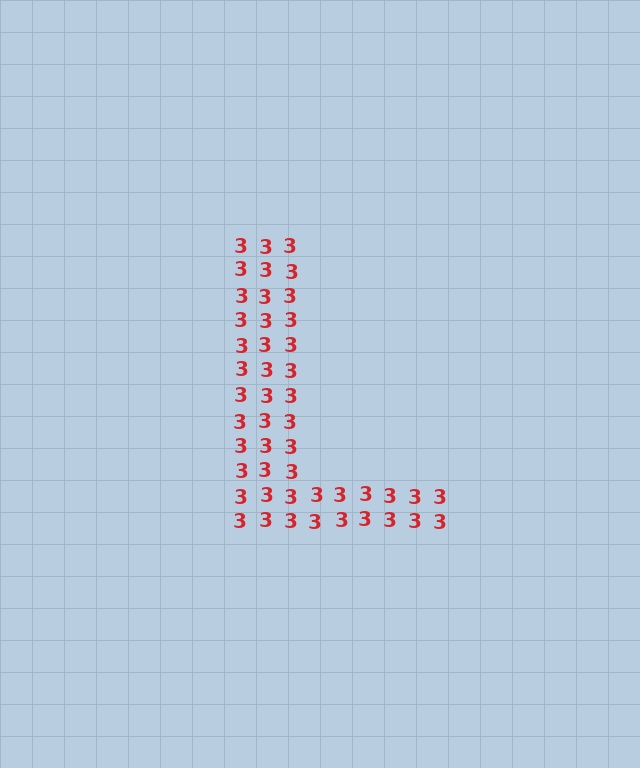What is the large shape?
The large shape is the letter L.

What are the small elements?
The small elements are digit 3's.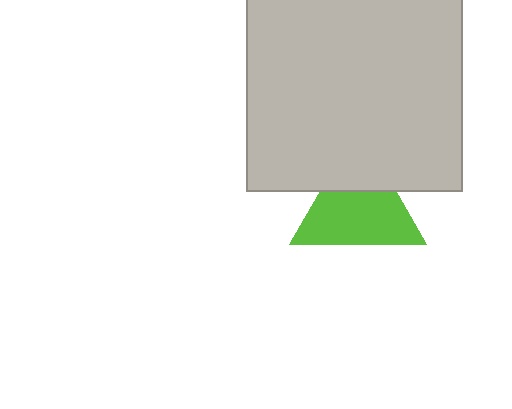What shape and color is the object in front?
The object in front is a light gray square.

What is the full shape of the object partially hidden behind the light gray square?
The partially hidden object is a lime triangle.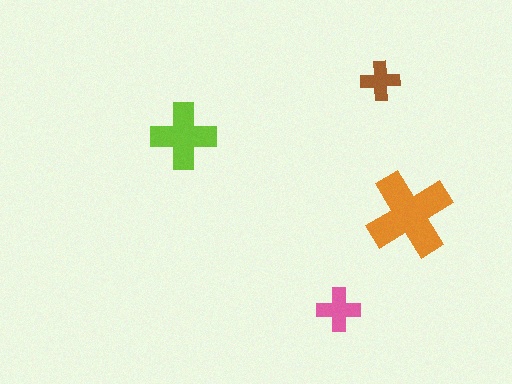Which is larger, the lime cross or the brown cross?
The lime one.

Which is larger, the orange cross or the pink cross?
The orange one.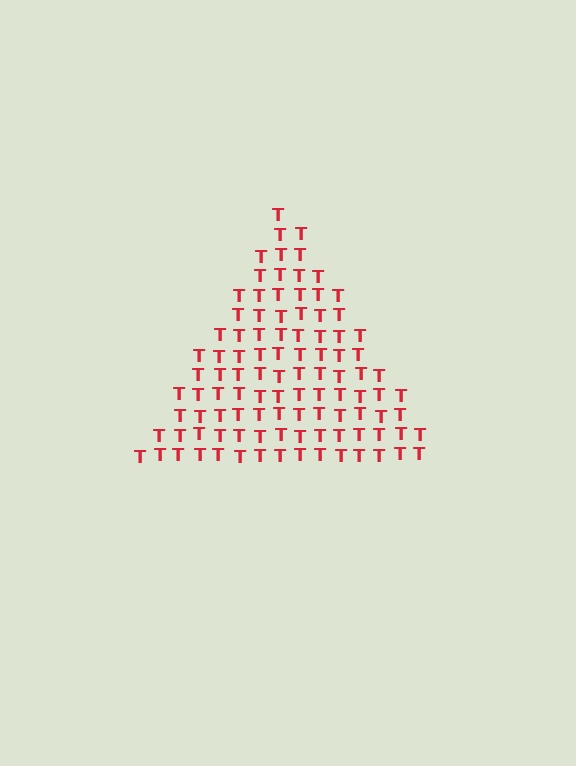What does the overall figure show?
The overall figure shows a triangle.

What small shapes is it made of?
It is made of small letter T's.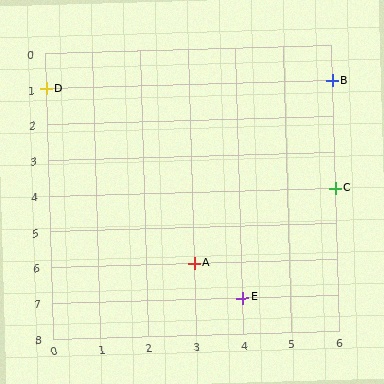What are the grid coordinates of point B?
Point B is at grid coordinates (6, 1).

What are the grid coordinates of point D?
Point D is at grid coordinates (0, 1).